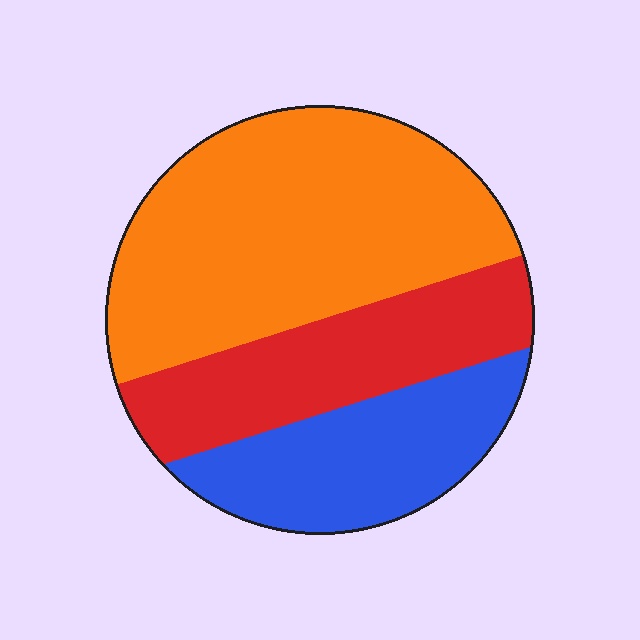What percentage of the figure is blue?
Blue covers 24% of the figure.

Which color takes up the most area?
Orange, at roughly 50%.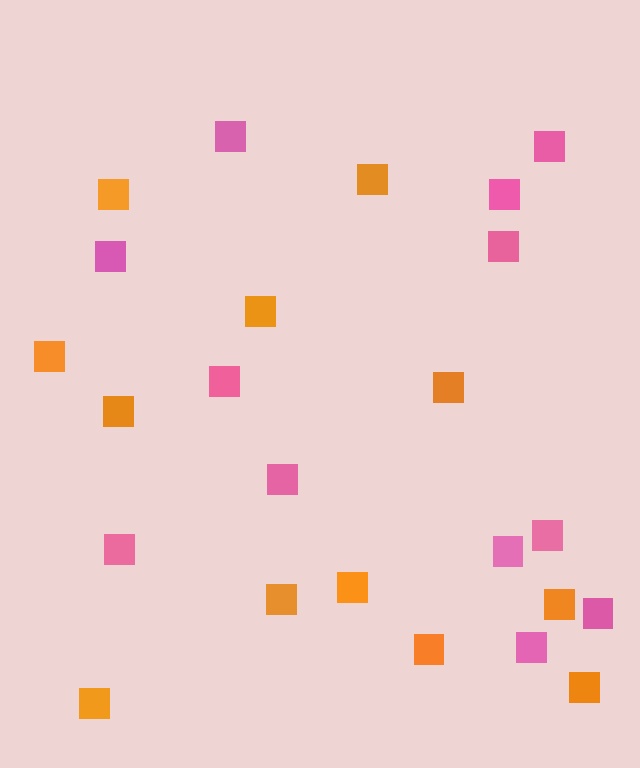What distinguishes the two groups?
There are 2 groups: one group of orange squares (12) and one group of pink squares (12).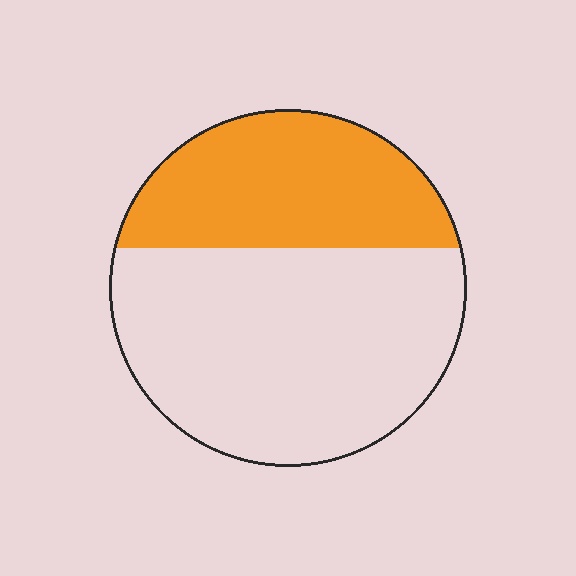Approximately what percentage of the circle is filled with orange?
Approximately 35%.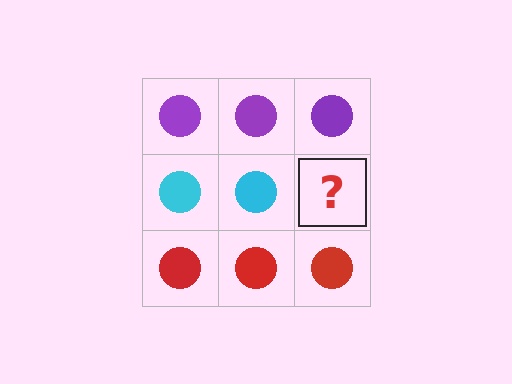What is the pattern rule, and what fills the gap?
The rule is that each row has a consistent color. The gap should be filled with a cyan circle.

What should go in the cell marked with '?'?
The missing cell should contain a cyan circle.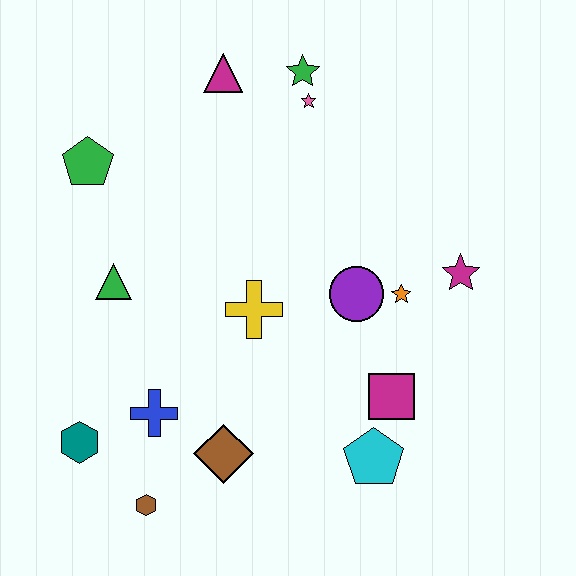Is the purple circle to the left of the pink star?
No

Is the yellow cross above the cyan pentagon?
Yes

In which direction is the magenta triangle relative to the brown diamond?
The magenta triangle is above the brown diamond.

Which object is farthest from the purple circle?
The teal hexagon is farthest from the purple circle.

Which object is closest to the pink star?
The green star is closest to the pink star.